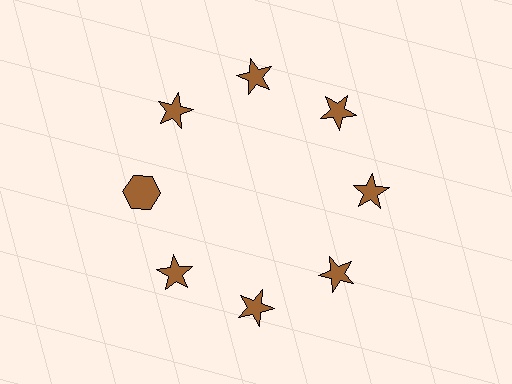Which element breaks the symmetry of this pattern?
The brown hexagon at roughly the 9 o'clock position breaks the symmetry. All other shapes are brown stars.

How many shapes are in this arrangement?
There are 8 shapes arranged in a ring pattern.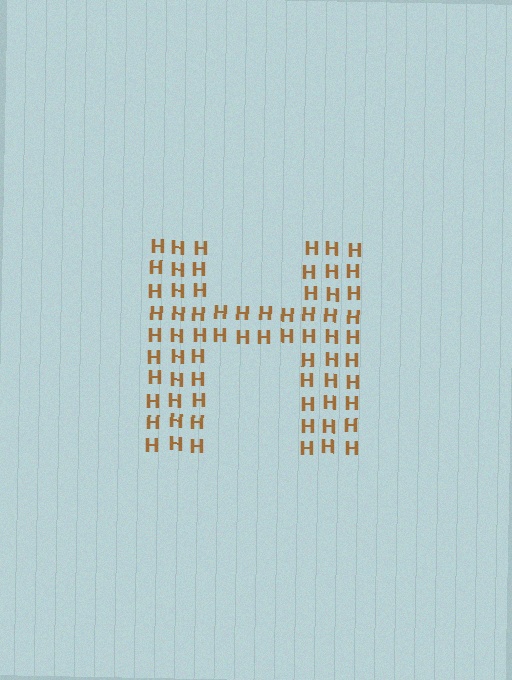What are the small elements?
The small elements are letter H's.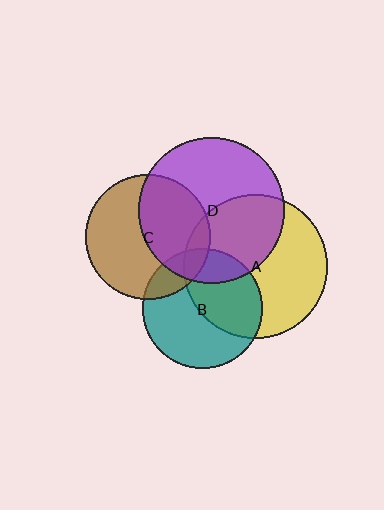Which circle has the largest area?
Circle D (purple).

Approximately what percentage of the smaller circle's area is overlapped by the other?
Approximately 15%.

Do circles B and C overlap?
Yes.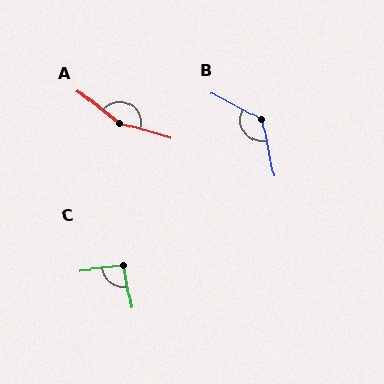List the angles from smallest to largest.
C (94°), B (129°), A (158°).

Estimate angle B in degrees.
Approximately 129 degrees.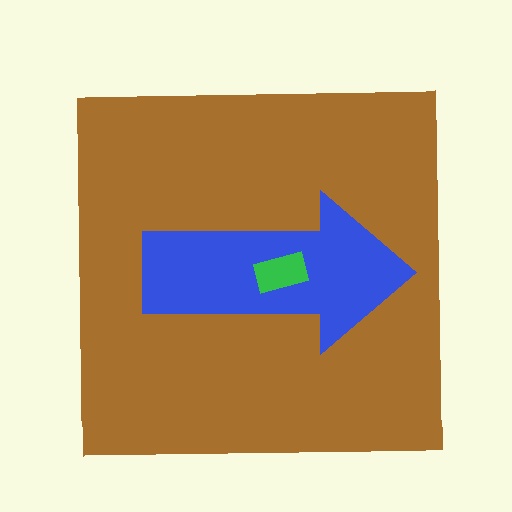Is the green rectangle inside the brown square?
Yes.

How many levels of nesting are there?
3.